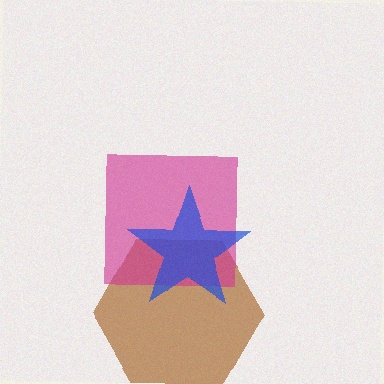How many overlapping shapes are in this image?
There are 3 overlapping shapes in the image.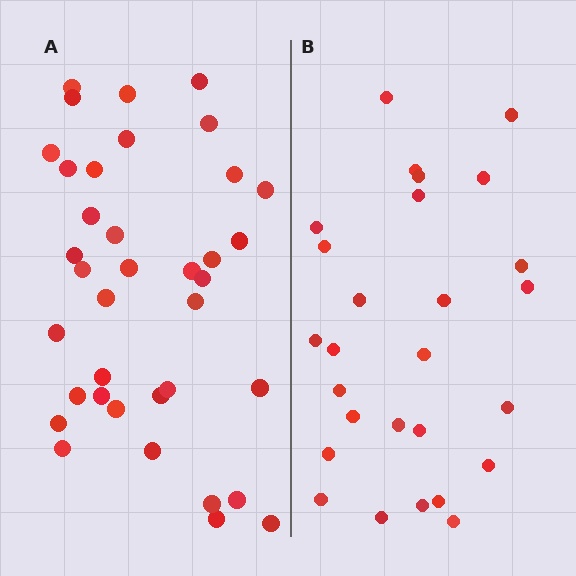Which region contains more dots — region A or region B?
Region A (the left region) has more dots.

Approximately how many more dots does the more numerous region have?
Region A has roughly 10 or so more dots than region B.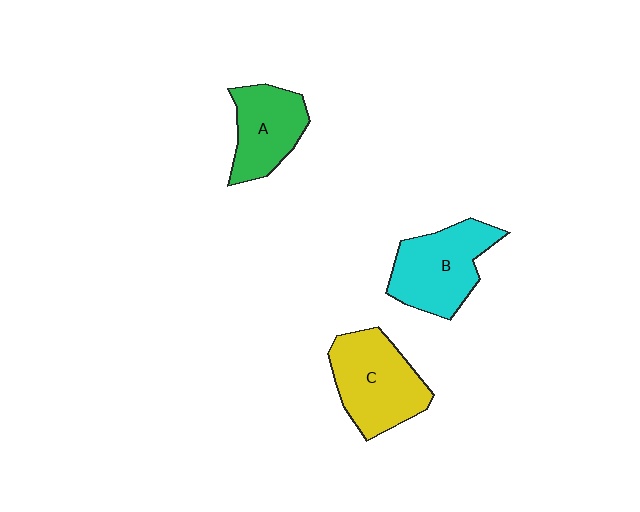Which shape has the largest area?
Shape C (yellow).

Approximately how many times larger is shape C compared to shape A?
Approximately 1.3 times.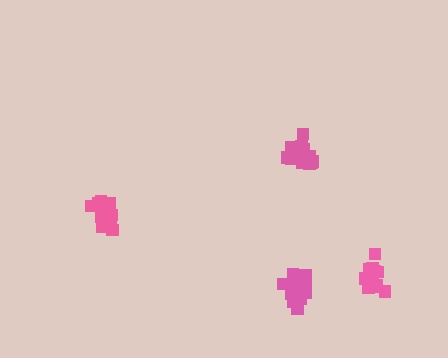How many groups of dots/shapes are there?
There are 4 groups.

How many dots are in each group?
Group 1: 15 dots, Group 2: 15 dots, Group 3: 15 dots, Group 4: 19 dots (64 total).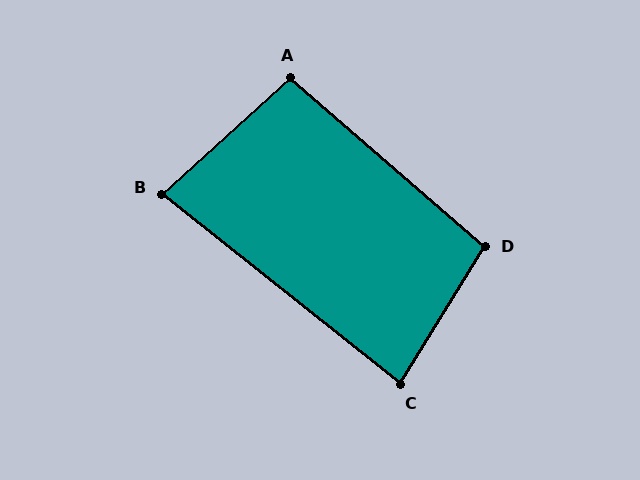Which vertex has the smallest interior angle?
B, at approximately 81 degrees.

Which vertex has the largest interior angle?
D, at approximately 99 degrees.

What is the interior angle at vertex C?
Approximately 83 degrees (acute).